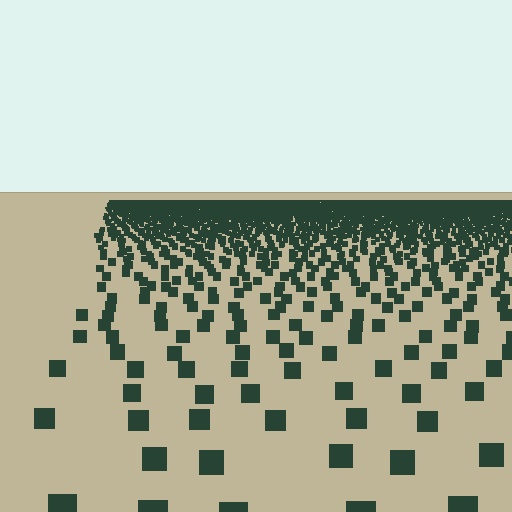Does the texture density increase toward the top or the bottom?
Density increases toward the top.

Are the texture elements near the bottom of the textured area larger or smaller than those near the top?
Larger. Near the bottom, elements are closer to the viewer and appear at a bigger on-screen size.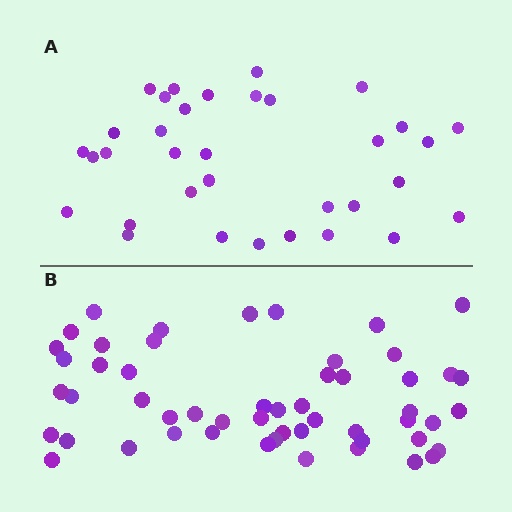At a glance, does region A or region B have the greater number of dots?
Region B (the bottom region) has more dots.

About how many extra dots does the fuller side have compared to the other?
Region B has approximately 20 more dots than region A.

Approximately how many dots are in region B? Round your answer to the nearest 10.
About 50 dots. (The exact count is 53, which rounds to 50.)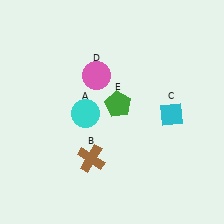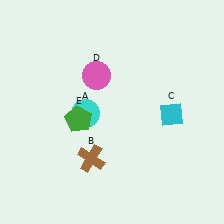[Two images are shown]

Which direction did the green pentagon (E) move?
The green pentagon (E) moved left.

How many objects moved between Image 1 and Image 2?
1 object moved between the two images.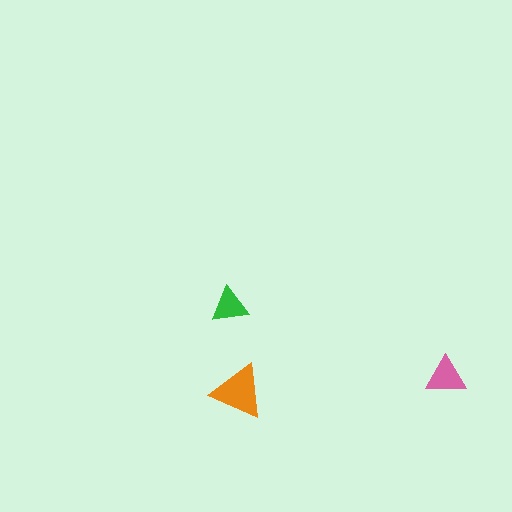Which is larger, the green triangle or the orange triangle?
The orange one.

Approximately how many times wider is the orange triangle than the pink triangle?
About 1.5 times wider.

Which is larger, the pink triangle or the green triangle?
The pink one.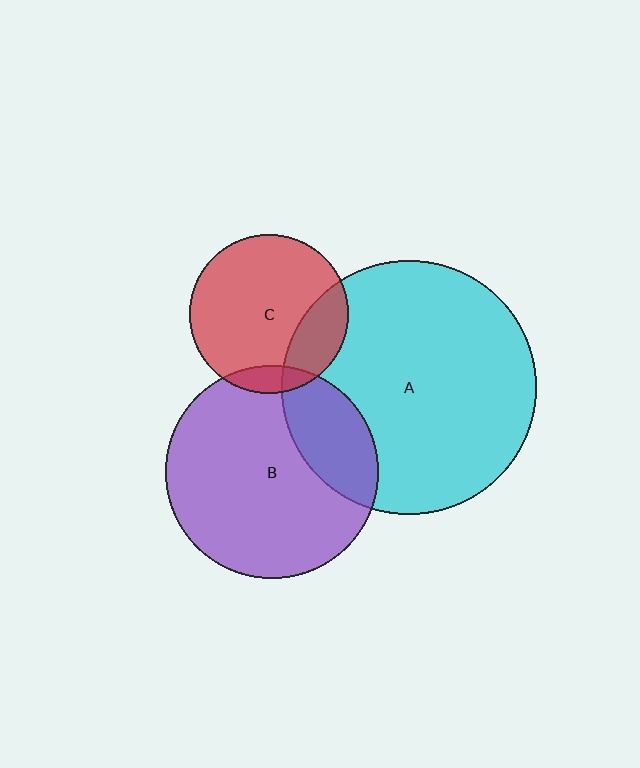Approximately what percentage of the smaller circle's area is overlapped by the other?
Approximately 10%.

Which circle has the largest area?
Circle A (cyan).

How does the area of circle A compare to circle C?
Approximately 2.6 times.